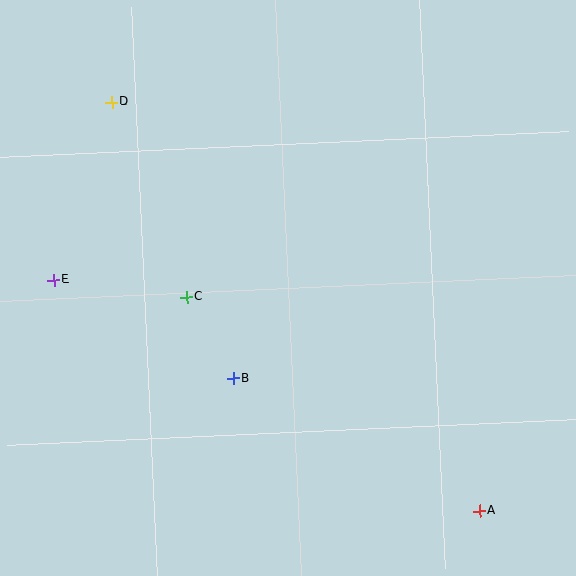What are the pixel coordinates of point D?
Point D is at (112, 102).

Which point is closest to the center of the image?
Point C at (187, 297) is closest to the center.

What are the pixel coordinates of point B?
Point B is at (233, 378).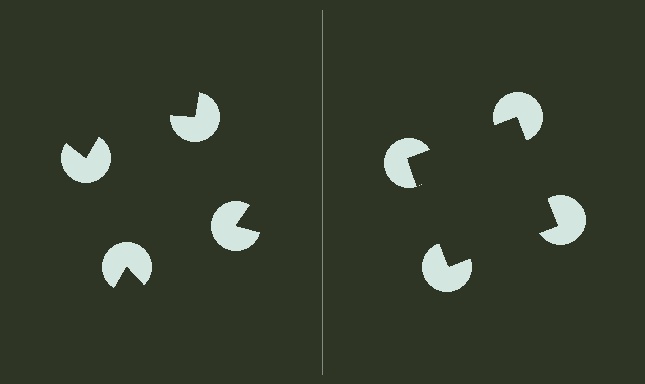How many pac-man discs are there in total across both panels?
8 — 4 on each side.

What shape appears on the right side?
An illusory square.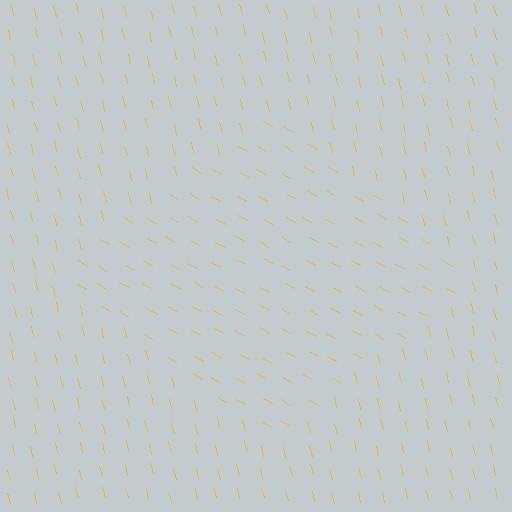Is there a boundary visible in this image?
Yes, there is a texture boundary formed by a change in line orientation.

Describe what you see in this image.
The image is filled with small yellow line segments. A diamond region in the image has lines oriented differently from the surrounding lines, creating a visible texture boundary.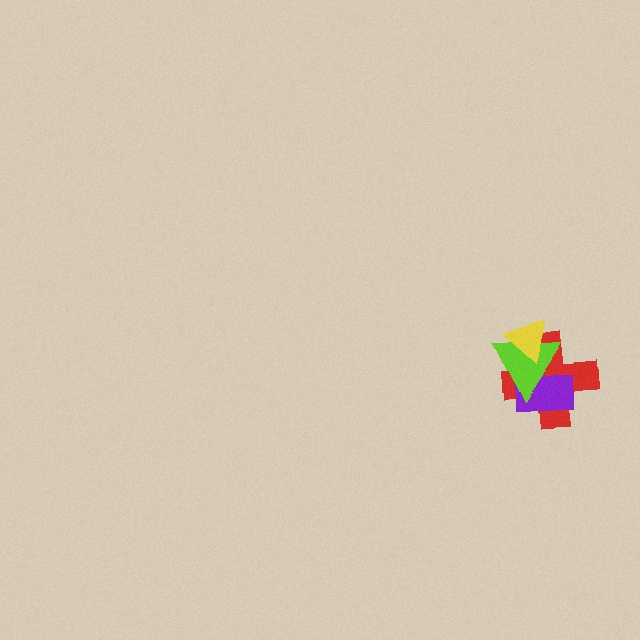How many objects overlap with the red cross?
3 objects overlap with the red cross.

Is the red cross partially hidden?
Yes, it is partially covered by another shape.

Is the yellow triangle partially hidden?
No, no other shape covers it.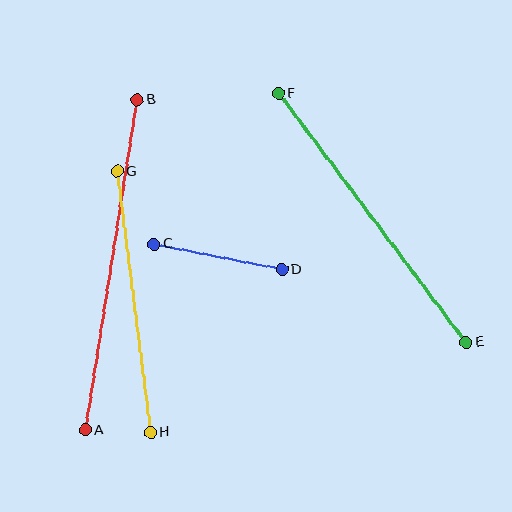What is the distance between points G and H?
The distance is approximately 263 pixels.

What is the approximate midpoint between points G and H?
The midpoint is at approximately (134, 302) pixels.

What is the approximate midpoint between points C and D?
The midpoint is at approximately (218, 257) pixels.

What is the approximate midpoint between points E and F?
The midpoint is at approximately (372, 218) pixels.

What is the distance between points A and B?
The distance is approximately 334 pixels.